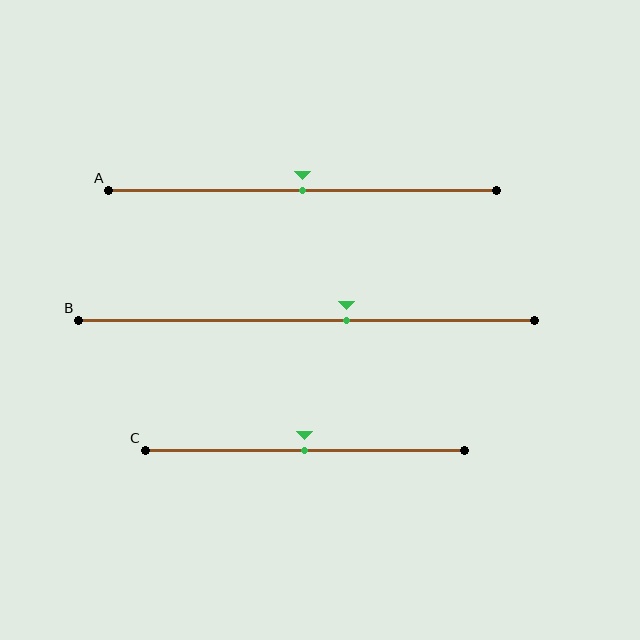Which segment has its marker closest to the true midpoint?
Segment A has its marker closest to the true midpoint.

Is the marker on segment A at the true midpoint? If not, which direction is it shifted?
Yes, the marker on segment A is at the true midpoint.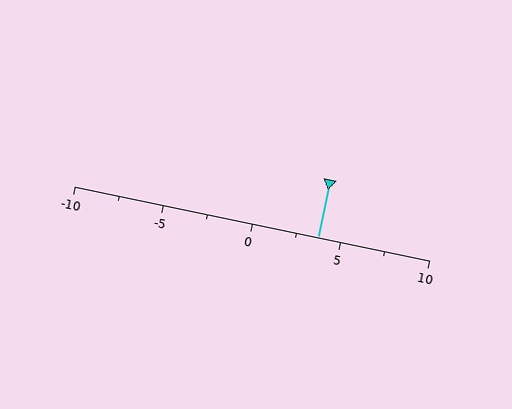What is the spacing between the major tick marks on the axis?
The major ticks are spaced 5 apart.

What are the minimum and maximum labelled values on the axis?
The axis runs from -10 to 10.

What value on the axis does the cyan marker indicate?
The marker indicates approximately 3.8.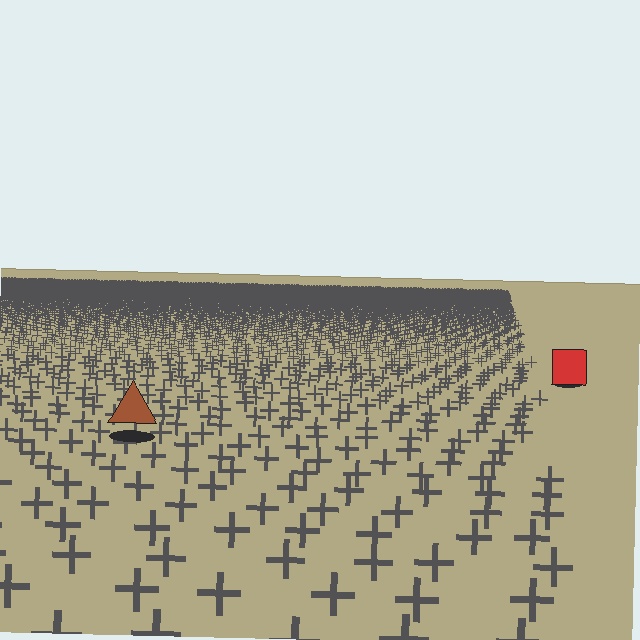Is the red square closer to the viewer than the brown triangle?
No. The brown triangle is closer — you can tell from the texture gradient: the ground texture is coarser near it.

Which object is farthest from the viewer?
The red square is farthest from the viewer. It appears smaller and the ground texture around it is denser.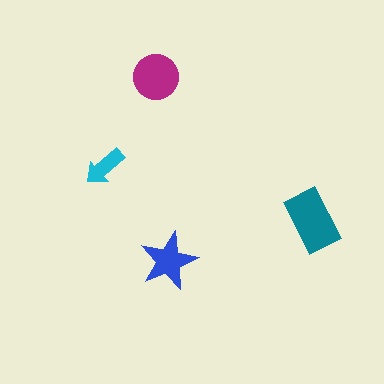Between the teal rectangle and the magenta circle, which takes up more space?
The teal rectangle.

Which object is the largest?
The teal rectangle.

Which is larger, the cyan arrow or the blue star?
The blue star.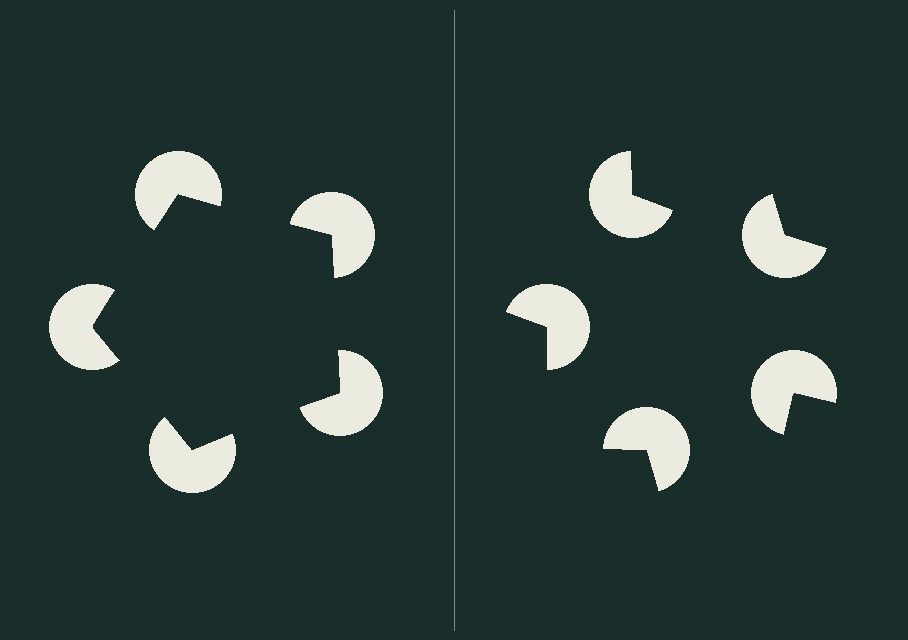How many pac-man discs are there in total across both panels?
10 — 5 on each side.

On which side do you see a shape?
An illusory pentagon appears on the left side. On the right side the wedge cuts are rotated, so no coherent shape forms.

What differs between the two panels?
The pac-man discs are positioned identically on both sides; only the wedge orientations differ. On the left they align to a pentagon; on the right they are misaligned.